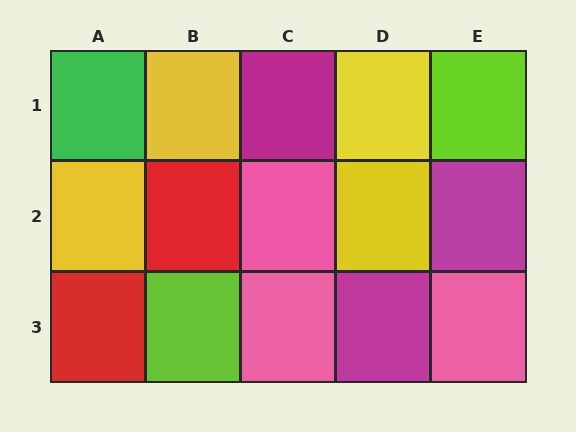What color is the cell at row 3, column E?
Pink.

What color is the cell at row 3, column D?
Magenta.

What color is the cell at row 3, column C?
Pink.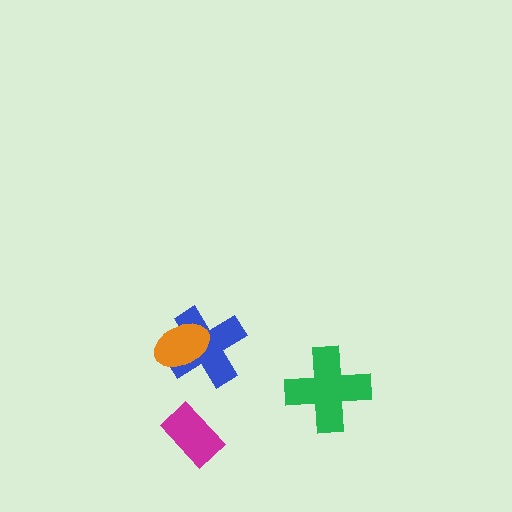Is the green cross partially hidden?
No, no other shape covers it.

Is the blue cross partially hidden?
Yes, it is partially covered by another shape.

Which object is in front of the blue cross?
The orange ellipse is in front of the blue cross.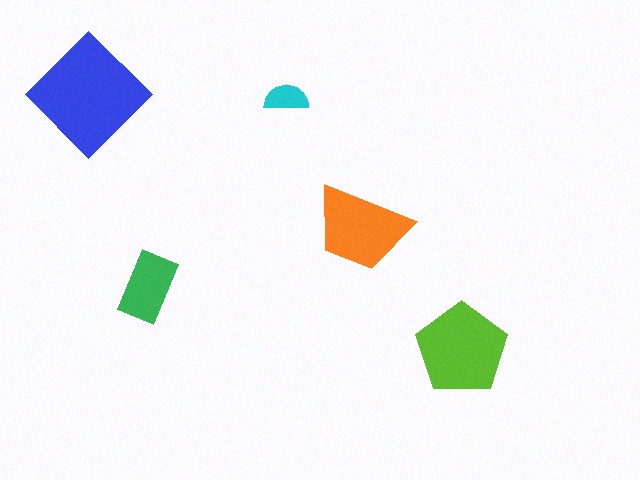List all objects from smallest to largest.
The cyan semicircle, the green rectangle, the orange trapezoid, the lime pentagon, the blue diamond.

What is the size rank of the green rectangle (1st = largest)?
4th.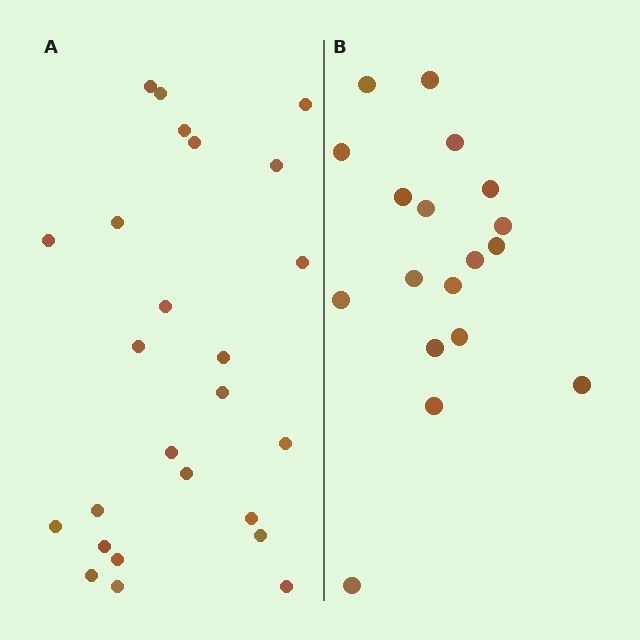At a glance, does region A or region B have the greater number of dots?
Region A (the left region) has more dots.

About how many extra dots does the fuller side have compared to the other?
Region A has roughly 8 or so more dots than region B.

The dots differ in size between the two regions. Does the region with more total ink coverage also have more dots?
No. Region B has more total ink coverage because its dots are larger, but region A actually contains more individual dots. Total area can be misleading — the number of items is what matters here.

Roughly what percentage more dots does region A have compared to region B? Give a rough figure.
About 40% more.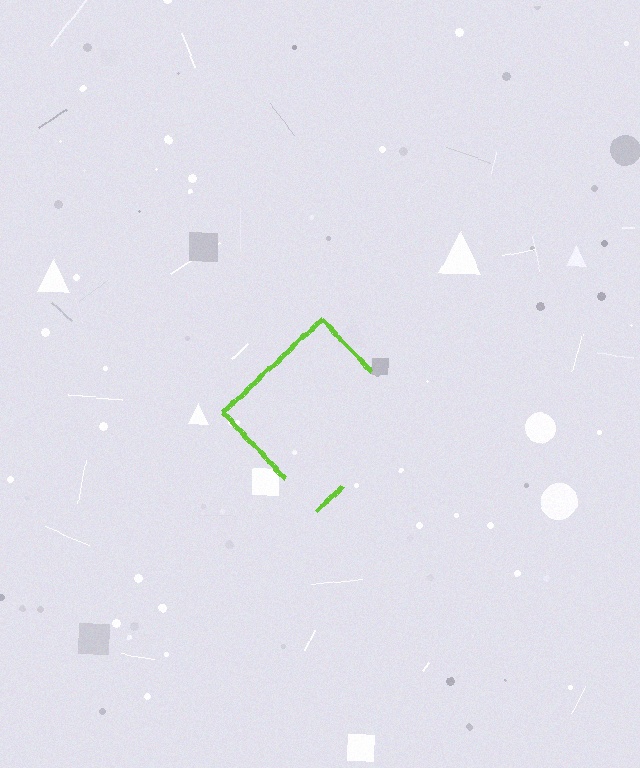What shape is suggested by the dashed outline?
The dashed outline suggests a diamond.